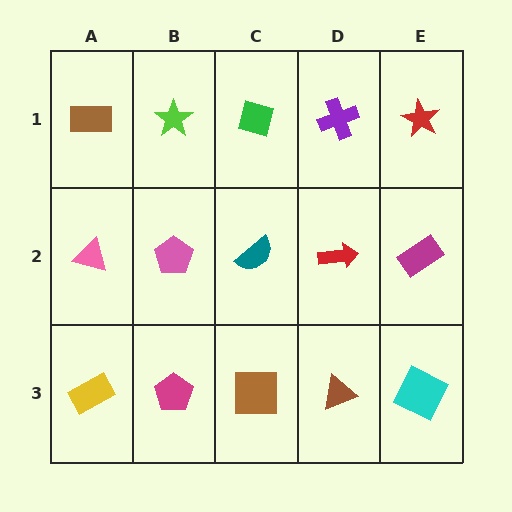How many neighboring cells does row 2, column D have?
4.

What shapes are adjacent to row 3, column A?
A pink triangle (row 2, column A), a magenta pentagon (row 3, column B).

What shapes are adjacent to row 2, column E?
A red star (row 1, column E), a cyan square (row 3, column E), a red arrow (row 2, column D).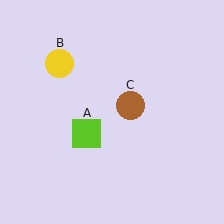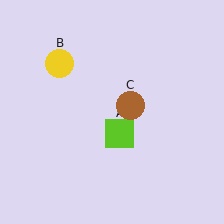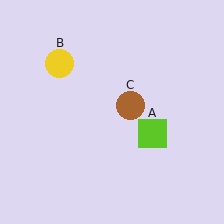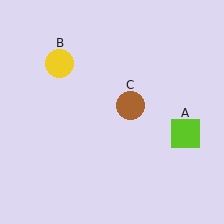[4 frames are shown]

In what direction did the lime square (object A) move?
The lime square (object A) moved right.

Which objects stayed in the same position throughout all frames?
Yellow circle (object B) and brown circle (object C) remained stationary.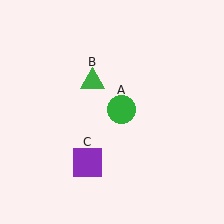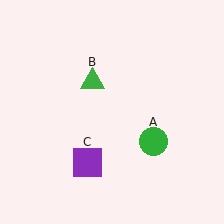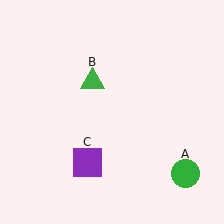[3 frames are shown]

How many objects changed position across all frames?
1 object changed position: green circle (object A).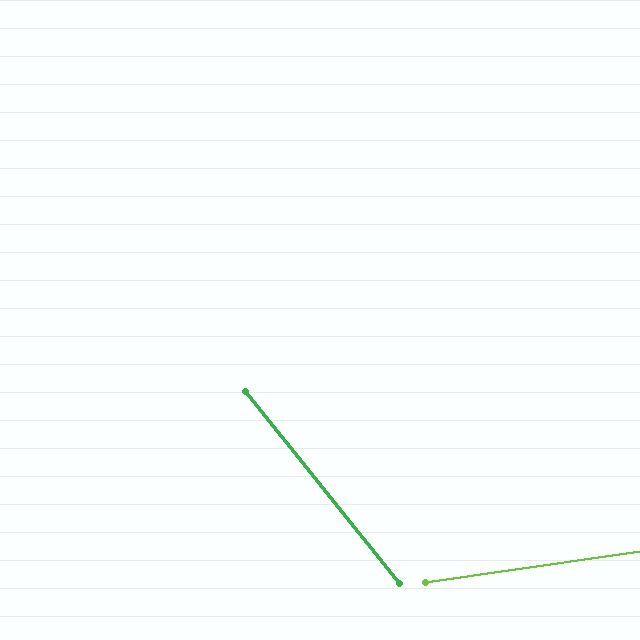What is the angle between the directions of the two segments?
Approximately 60 degrees.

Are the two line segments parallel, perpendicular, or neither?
Neither parallel nor perpendicular — they differ by about 60°.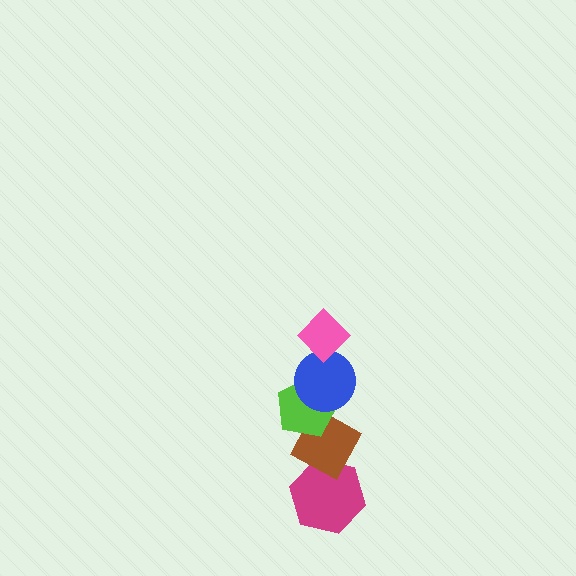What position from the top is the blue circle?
The blue circle is 2nd from the top.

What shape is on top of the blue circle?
The pink diamond is on top of the blue circle.